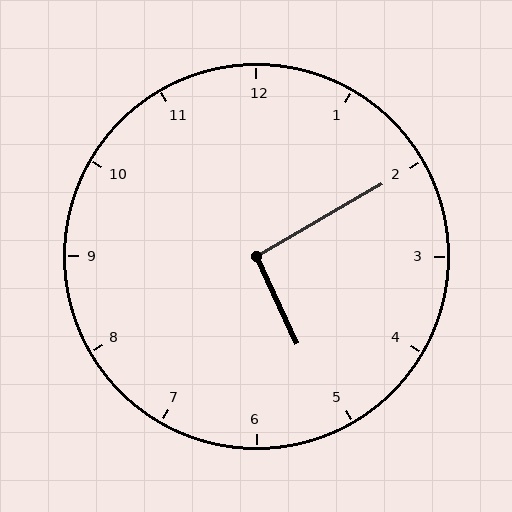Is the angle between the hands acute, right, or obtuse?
It is right.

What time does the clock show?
5:10.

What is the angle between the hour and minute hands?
Approximately 95 degrees.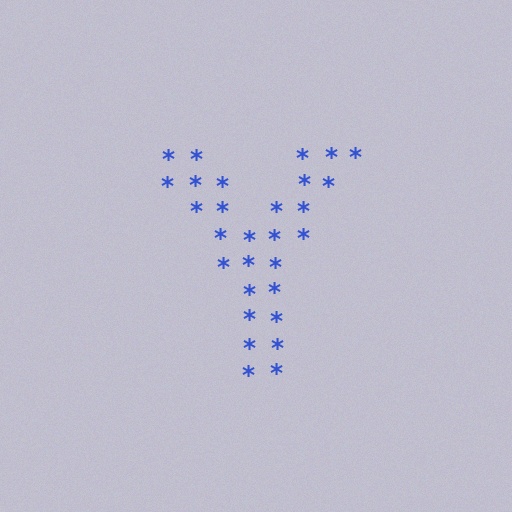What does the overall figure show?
The overall figure shows the letter Y.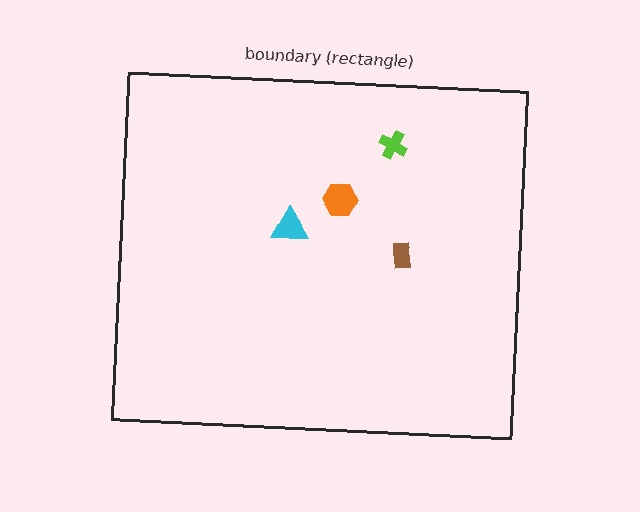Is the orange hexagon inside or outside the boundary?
Inside.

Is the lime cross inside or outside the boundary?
Inside.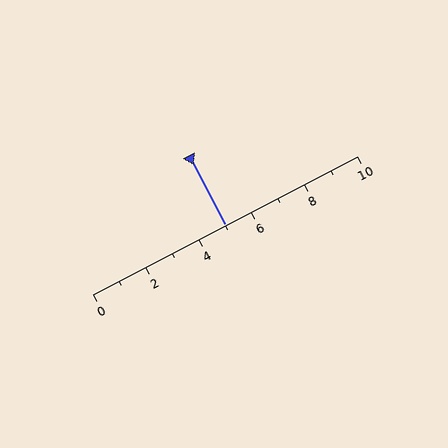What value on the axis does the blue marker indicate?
The marker indicates approximately 5.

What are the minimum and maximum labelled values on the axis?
The axis runs from 0 to 10.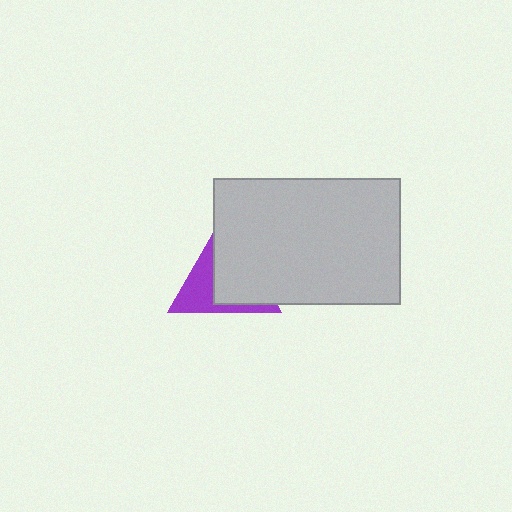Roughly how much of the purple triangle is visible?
A small part of it is visible (roughly 42%).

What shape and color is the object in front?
The object in front is a light gray rectangle.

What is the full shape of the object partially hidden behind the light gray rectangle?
The partially hidden object is a purple triangle.